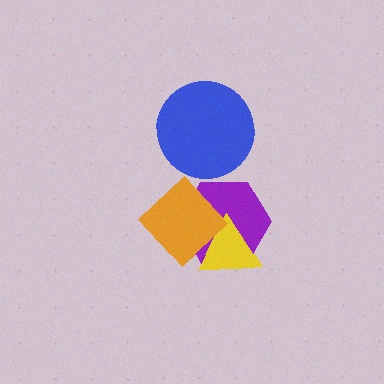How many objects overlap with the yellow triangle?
2 objects overlap with the yellow triangle.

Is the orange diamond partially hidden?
No, no other shape covers it.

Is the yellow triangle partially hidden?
Yes, it is partially covered by another shape.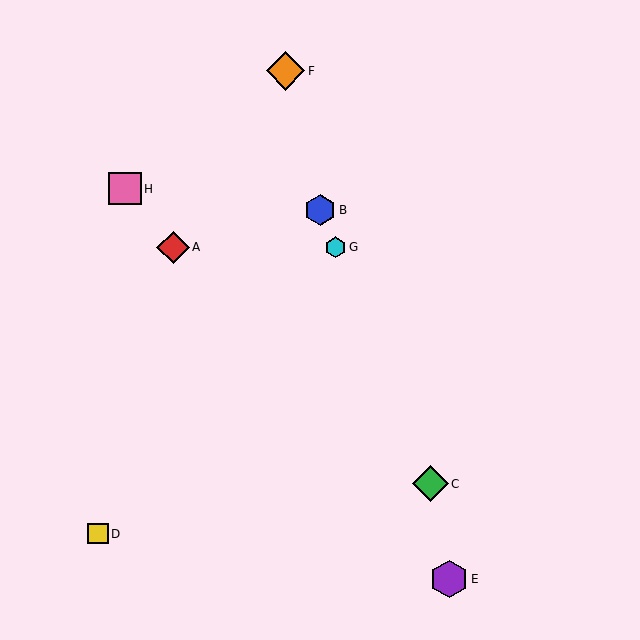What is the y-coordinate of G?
Object G is at y≈247.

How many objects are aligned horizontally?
2 objects (A, G) are aligned horizontally.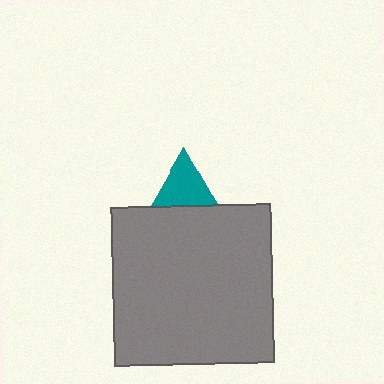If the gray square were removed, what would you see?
You would see the complete teal triangle.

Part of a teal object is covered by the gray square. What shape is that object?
It is a triangle.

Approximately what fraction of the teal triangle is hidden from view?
Roughly 70% of the teal triangle is hidden behind the gray square.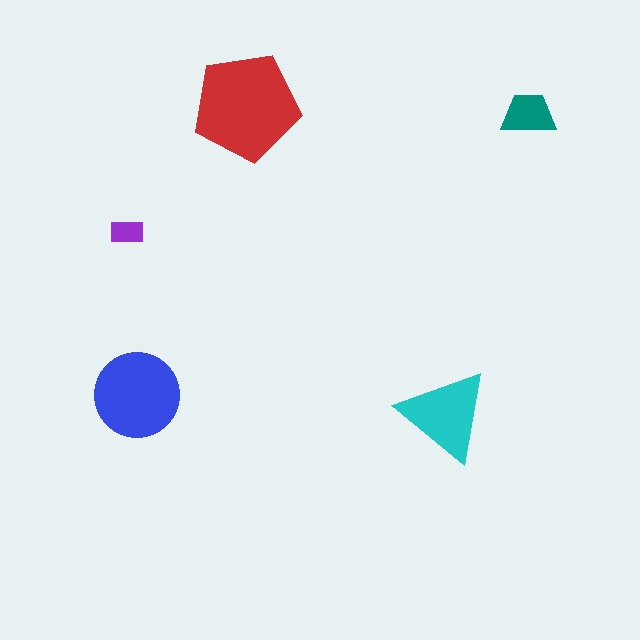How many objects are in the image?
There are 5 objects in the image.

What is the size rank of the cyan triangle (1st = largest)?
3rd.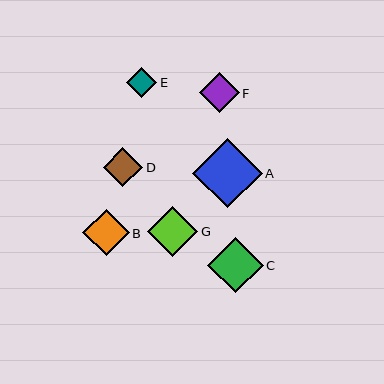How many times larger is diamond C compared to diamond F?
Diamond C is approximately 1.4 times the size of diamond F.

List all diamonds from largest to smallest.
From largest to smallest: A, C, G, B, F, D, E.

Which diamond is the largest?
Diamond A is the largest with a size of approximately 69 pixels.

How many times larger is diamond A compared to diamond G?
Diamond A is approximately 1.4 times the size of diamond G.